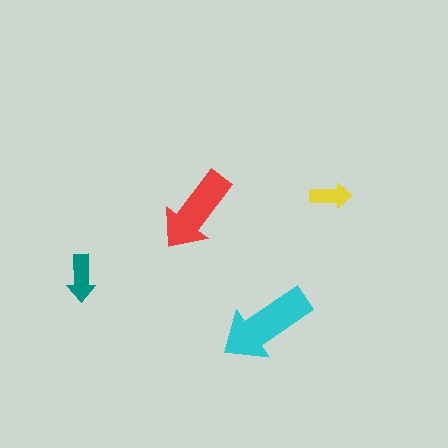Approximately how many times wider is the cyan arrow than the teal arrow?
About 2 times wider.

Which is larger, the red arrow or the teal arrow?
The red one.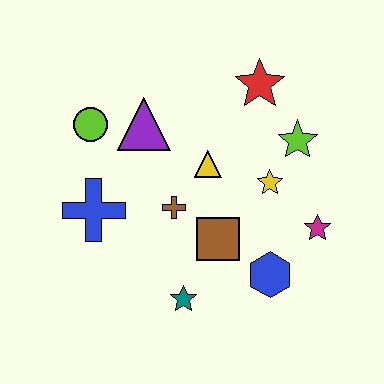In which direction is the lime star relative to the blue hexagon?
The lime star is above the blue hexagon.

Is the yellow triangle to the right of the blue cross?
Yes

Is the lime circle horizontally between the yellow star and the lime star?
No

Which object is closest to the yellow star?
The lime star is closest to the yellow star.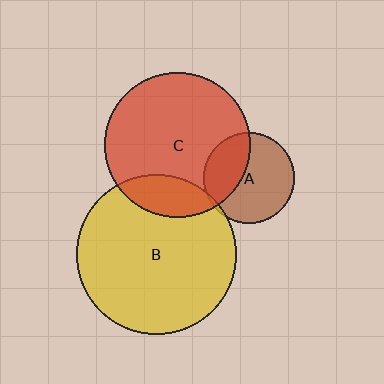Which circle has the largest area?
Circle B (yellow).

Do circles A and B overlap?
Yes.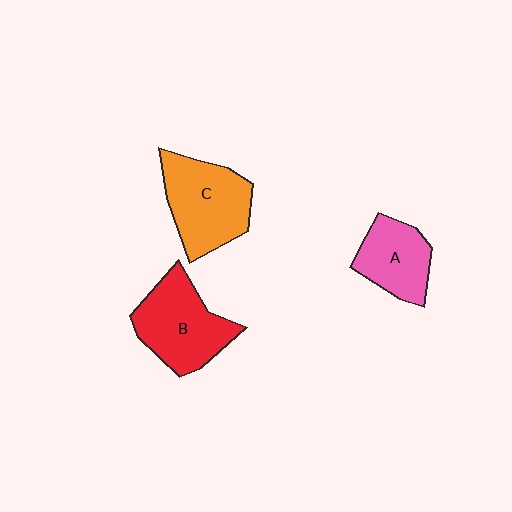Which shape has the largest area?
Shape C (orange).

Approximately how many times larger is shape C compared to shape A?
Approximately 1.4 times.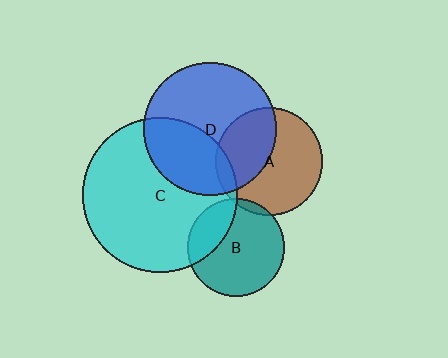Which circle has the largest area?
Circle C (cyan).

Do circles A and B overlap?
Yes.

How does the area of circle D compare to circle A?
Approximately 1.5 times.